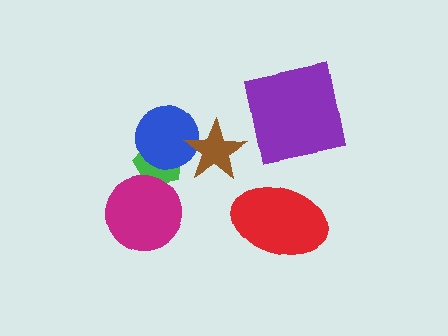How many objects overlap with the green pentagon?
2 objects overlap with the green pentagon.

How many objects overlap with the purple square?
0 objects overlap with the purple square.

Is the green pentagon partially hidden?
Yes, it is partially covered by another shape.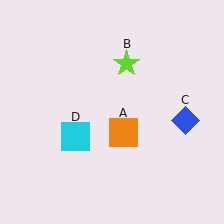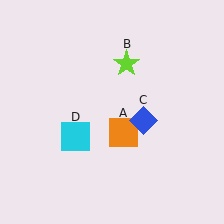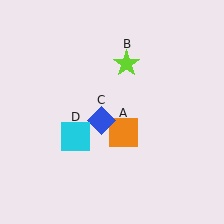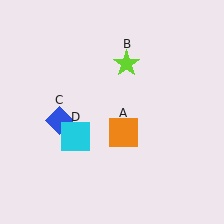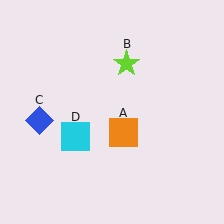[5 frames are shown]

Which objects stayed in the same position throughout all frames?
Orange square (object A) and lime star (object B) and cyan square (object D) remained stationary.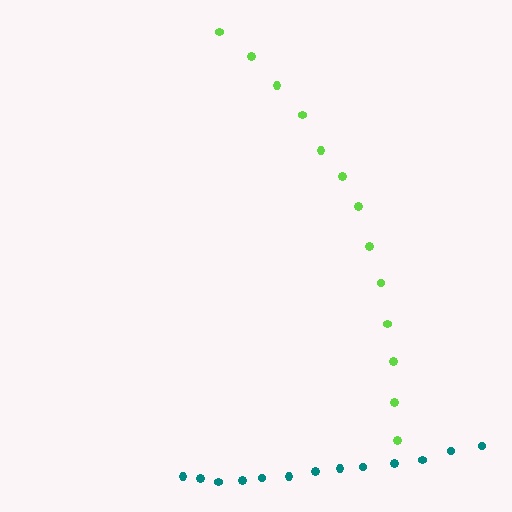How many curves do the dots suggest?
There are 2 distinct paths.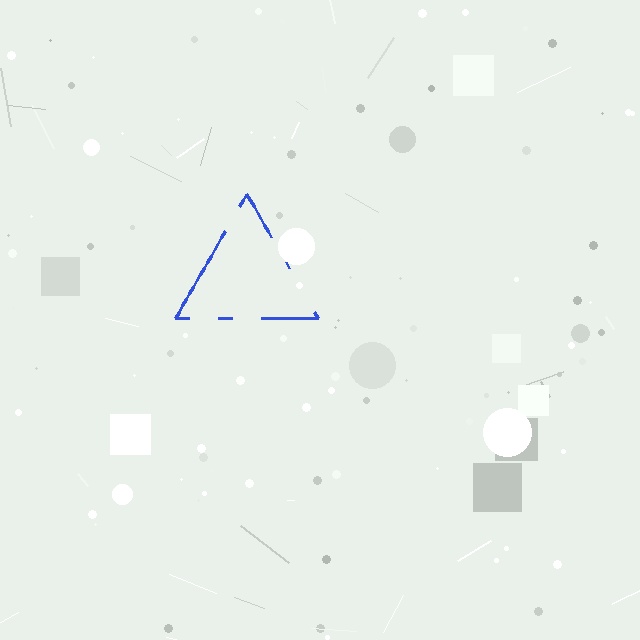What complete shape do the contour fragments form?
The contour fragments form a triangle.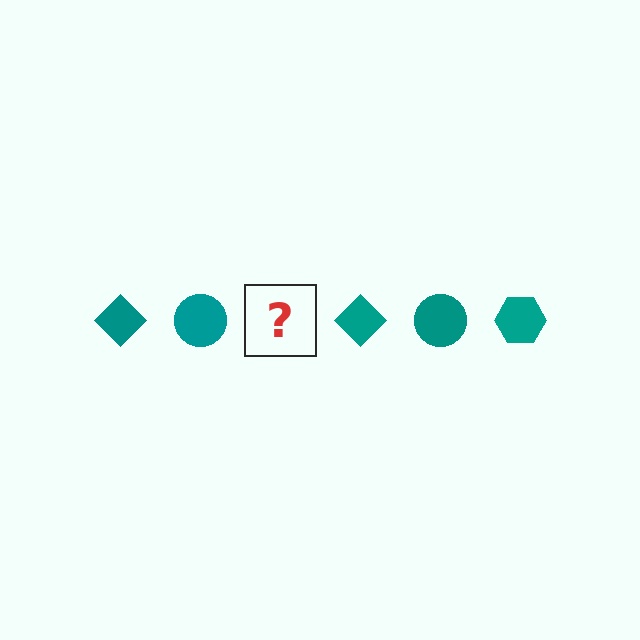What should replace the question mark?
The question mark should be replaced with a teal hexagon.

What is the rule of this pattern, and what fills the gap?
The rule is that the pattern cycles through diamond, circle, hexagon shapes in teal. The gap should be filled with a teal hexagon.